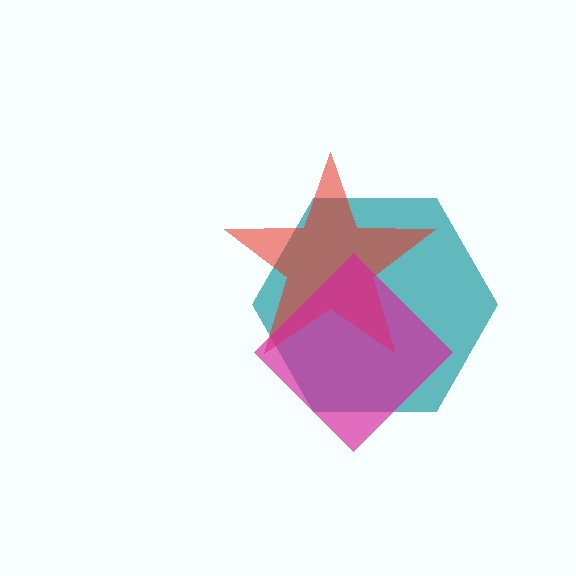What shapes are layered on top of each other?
The layered shapes are: a teal hexagon, a red star, a magenta diamond.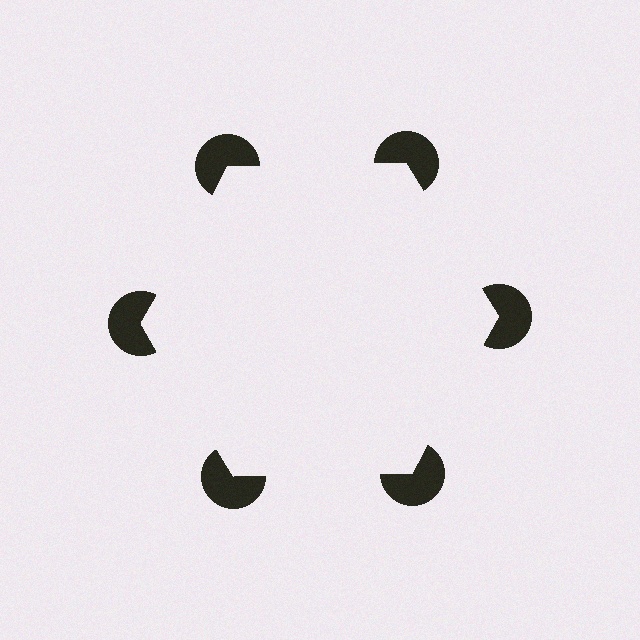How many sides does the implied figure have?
6 sides.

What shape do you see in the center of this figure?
An illusory hexagon — its edges are inferred from the aligned wedge cuts in the pac-man discs, not physically drawn.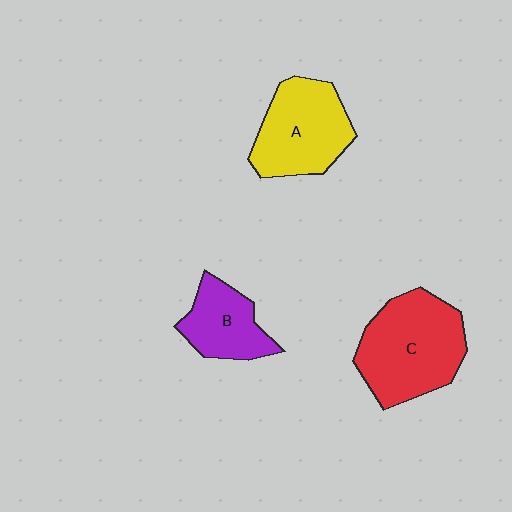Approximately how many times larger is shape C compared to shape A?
Approximately 1.2 times.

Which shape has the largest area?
Shape C (red).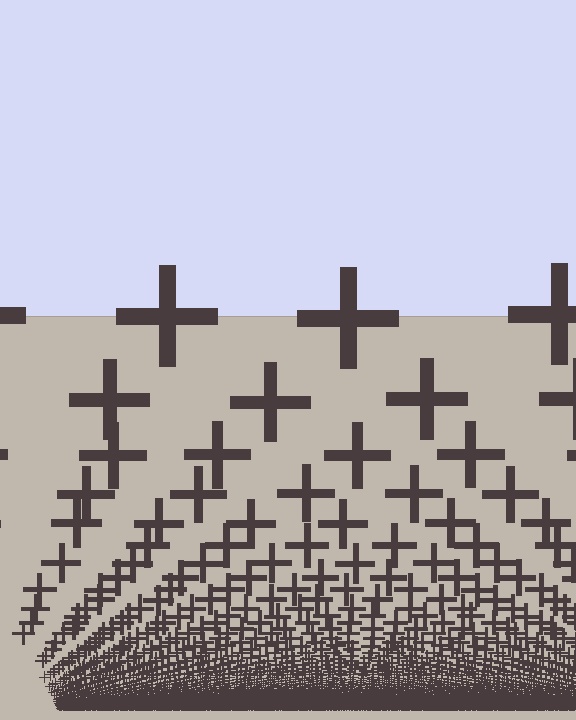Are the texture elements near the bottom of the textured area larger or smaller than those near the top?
Smaller. The gradient is inverted — elements near the bottom are smaller and denser.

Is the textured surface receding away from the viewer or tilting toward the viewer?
The surface appears to tilt toward the viewer. Texture elements get larger and sparser toward the top.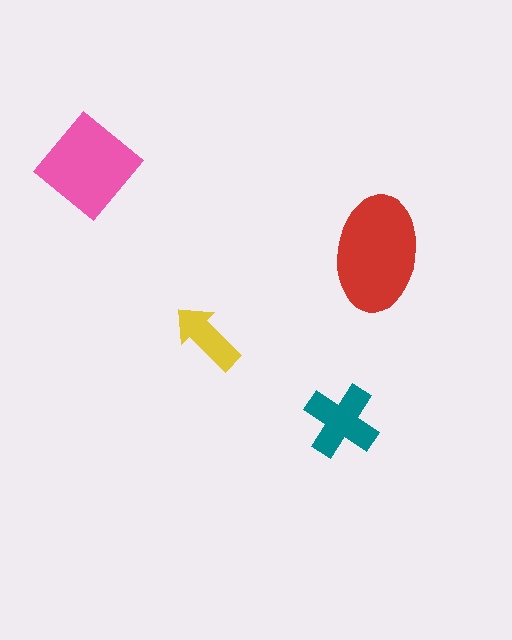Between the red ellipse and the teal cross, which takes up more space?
The red ellipse.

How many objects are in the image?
There are 4 objects in the image.